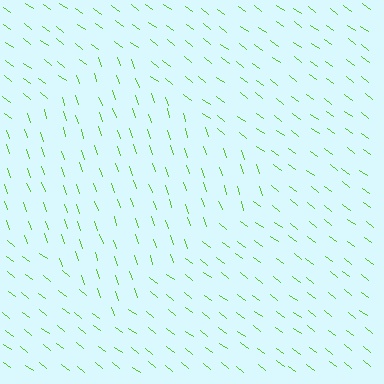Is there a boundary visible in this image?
Yes, there is a texture boundary formed by a change in line orientation.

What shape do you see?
I see a diamond.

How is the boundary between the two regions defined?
The boundary is defined purely by a change in line orientation (approximately 35 degrees difference). All lines are the same color and thickness.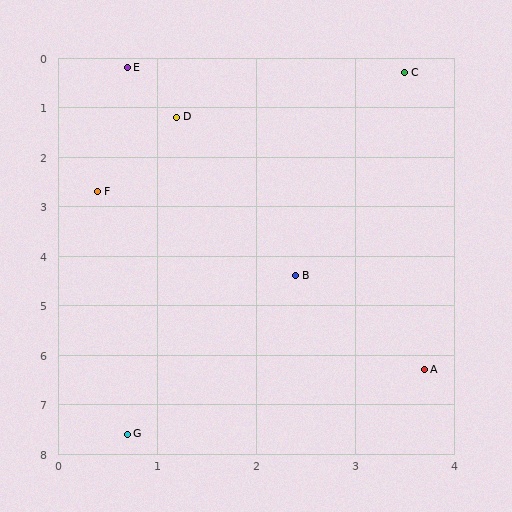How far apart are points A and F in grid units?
Points A and F are about 4.9 grid units apart.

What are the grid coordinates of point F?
Point F is at approximately (0.4, 2.7).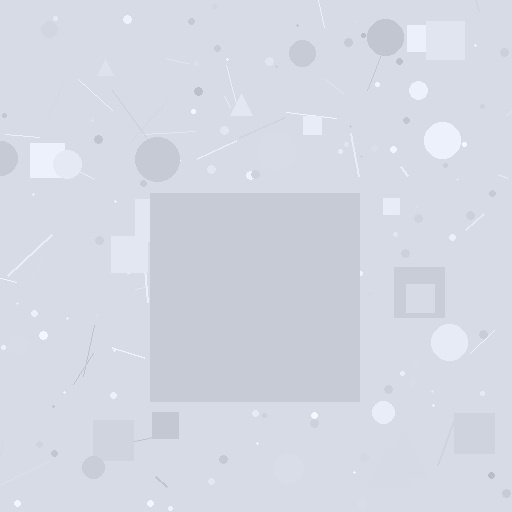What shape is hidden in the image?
A square is hidden in the image.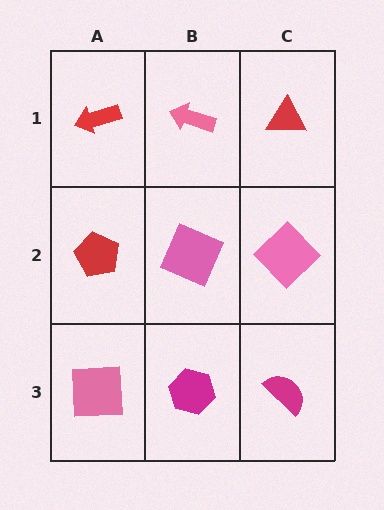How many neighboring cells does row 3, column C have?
2.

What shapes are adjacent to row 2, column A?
A red arrow (row 1, column A), a pink square (row 3, column A), a pink square (row 2, column B).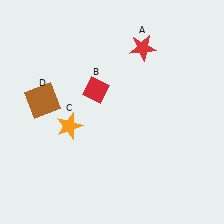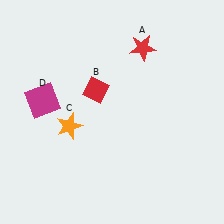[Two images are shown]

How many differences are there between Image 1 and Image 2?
There is 1 difference between the two images.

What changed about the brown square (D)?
In Image 1, D is brown. In Image 2, it changed to magenta.